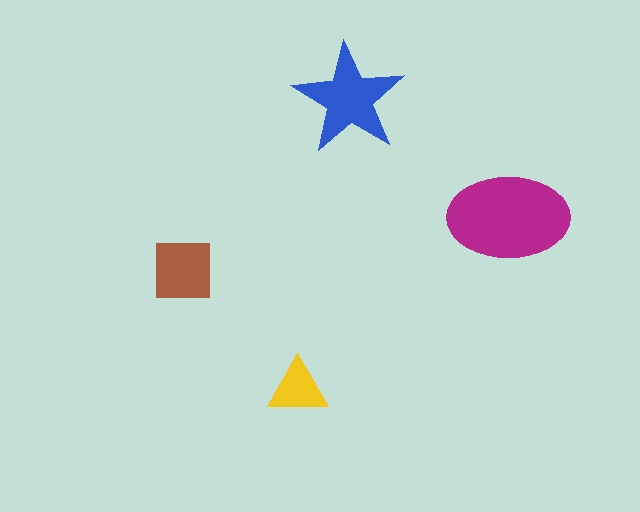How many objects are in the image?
There are 4 objects in the image.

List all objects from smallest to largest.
The yellow triangle, the brown square, the blue star, the magenta ellipse.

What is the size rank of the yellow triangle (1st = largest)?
4th.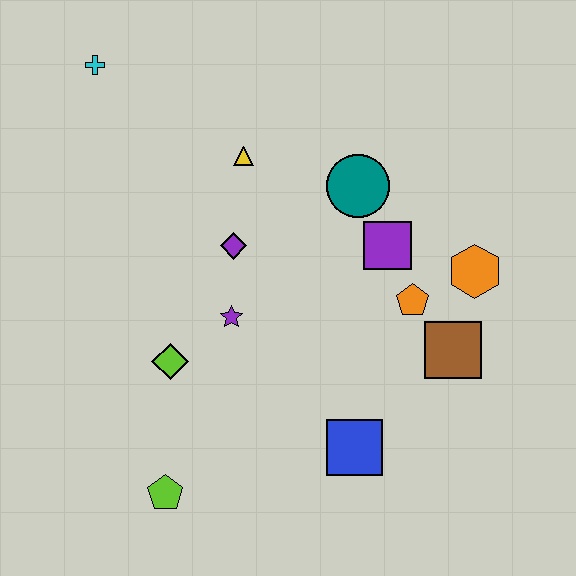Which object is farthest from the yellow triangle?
The lime pentagon is farthest from the yellow triangle.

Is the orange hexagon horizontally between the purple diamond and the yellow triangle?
No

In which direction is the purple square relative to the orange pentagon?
The purple square is above the orange pentagon.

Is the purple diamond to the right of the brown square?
No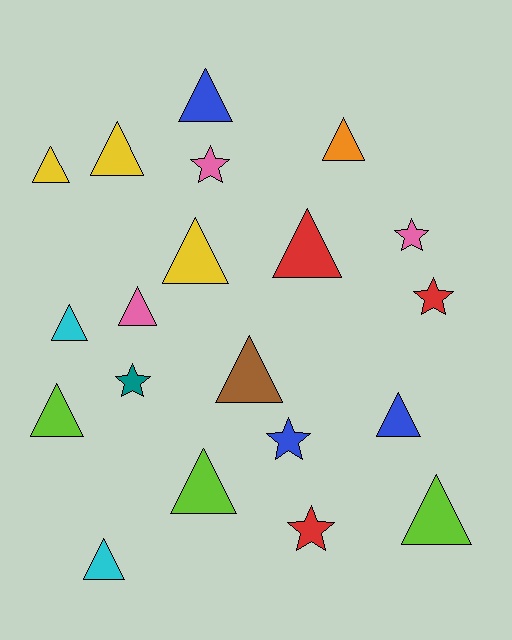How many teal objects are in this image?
There is 1 teal object.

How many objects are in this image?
There are 20 objects.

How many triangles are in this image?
There are 14 triangles.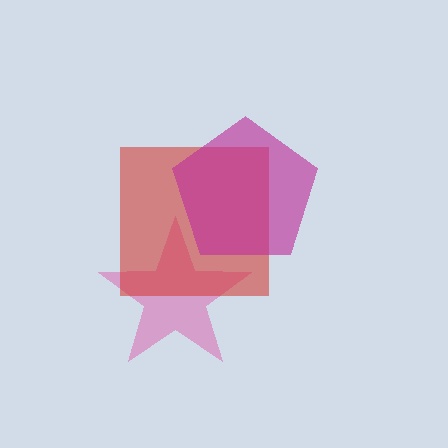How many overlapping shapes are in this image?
There are 3 overlapping shapes in the image.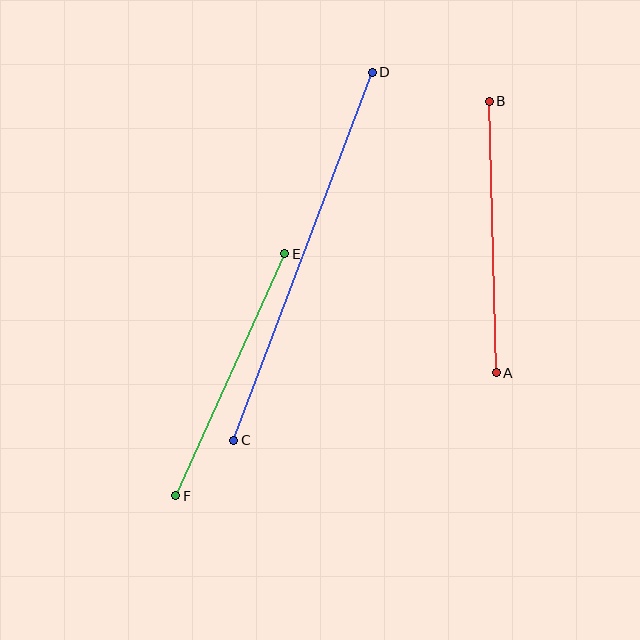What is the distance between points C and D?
The distance is approximately 393 pixels.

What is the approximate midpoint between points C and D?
The midpoint is at approximately (303, 256) pixels.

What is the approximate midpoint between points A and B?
The midpoint is at approximately (493, 237) pixels.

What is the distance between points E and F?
The distance is approximately 265 pixels.